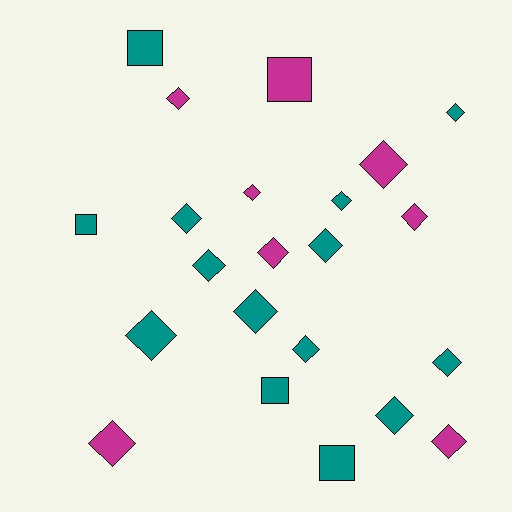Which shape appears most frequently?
Diamond, with 17 objects.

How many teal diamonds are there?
There are 10 teal diamonds.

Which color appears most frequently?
Teal, with 14 objects.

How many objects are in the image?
There are 22 objects.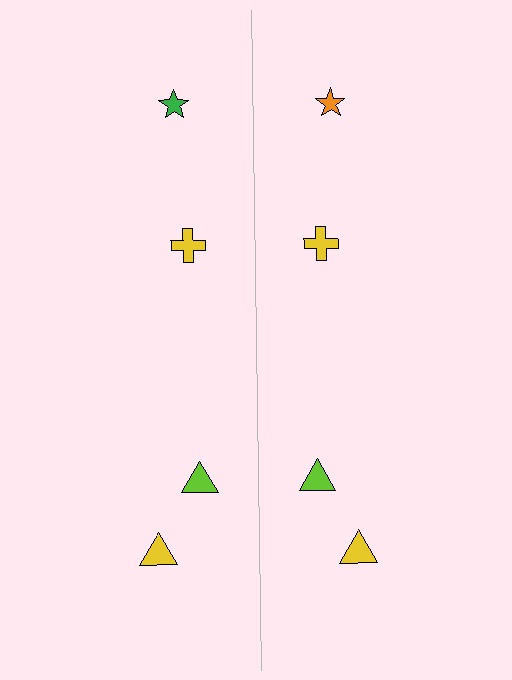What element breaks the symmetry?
The orange star on the right side breaks the symmetry — its mirror counterpart is green.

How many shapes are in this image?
There are 8 shapes in this image.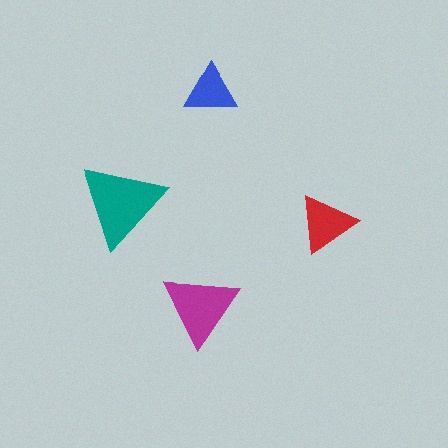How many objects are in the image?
There are 4 objects in the image.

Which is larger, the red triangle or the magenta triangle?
The magenta one.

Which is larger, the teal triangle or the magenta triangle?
The teal one.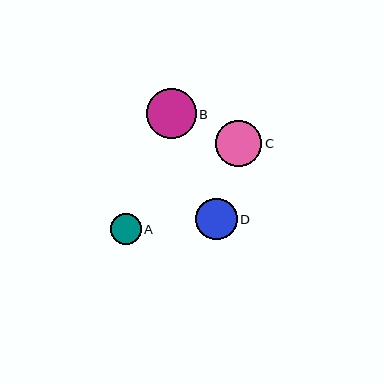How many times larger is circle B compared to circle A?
Circle B is approximately 1.6 times the size of circle A.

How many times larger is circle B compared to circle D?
Circle B is approximately 1.2 times the size of circle D.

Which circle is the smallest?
Circle A is the smallest with a size of approximately 31 pixels.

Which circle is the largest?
Circle B is the largest with a size of approximately 50 pixels.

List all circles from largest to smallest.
From largest to smallest: B, C, D, A.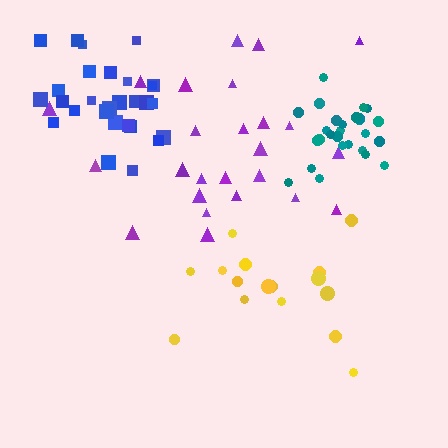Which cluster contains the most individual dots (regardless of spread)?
Blue (28).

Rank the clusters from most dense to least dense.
teal, blue, purple, yellow.